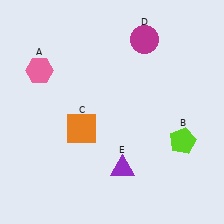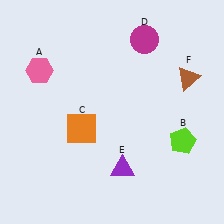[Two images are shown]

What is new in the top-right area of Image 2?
A brown triangle (F) was added in the top-right area of Image 2.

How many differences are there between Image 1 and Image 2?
There is 1 difference between the two images.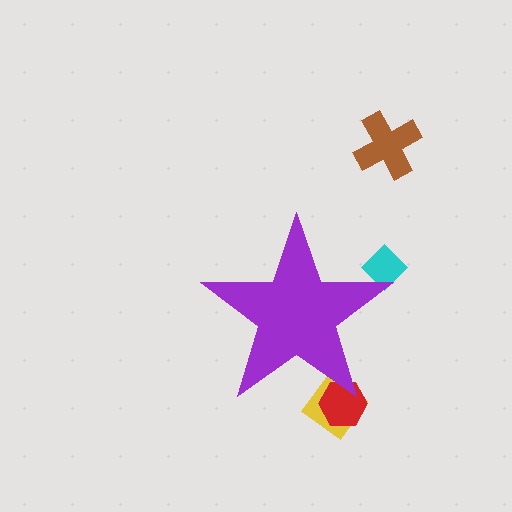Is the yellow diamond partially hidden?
Yes, the yellow diamond is partially hidden behind the purple star.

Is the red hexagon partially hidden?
Yes, the red hexagon is partially hidden behind the purple star.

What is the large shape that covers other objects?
A purple star.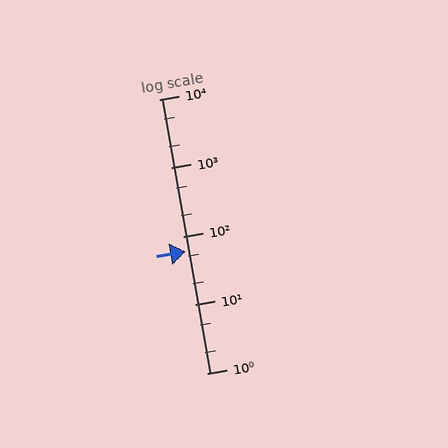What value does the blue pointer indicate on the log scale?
The pointer indicates approximately 60.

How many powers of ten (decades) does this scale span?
The scale spans 4 decades, from 1 to 10000.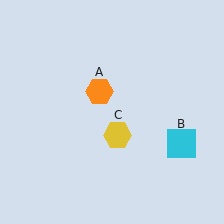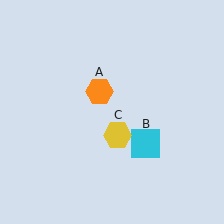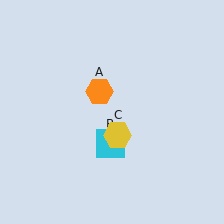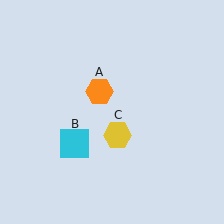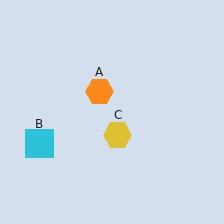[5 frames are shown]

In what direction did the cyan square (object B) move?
The cyan square (object B) moved left.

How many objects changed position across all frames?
1 object changed position: cyan square (object B).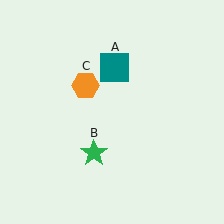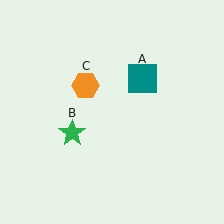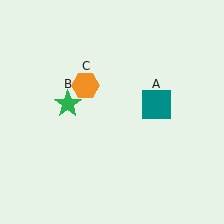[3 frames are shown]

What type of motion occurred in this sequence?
The teal square (object A), green star (object B) rotated clockwise around the center of the scene.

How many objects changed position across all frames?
2 objects changed position: teal square (object A), green star (object B).